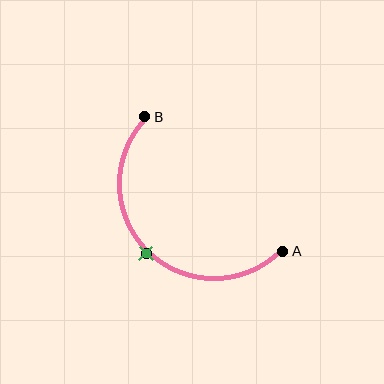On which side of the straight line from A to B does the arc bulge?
The arc bulges below and to the left of the straight line connecting A and B.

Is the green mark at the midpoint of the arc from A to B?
Yes. The green mark lies on the arc at equal arc-length from both A and B — it is the arc midpoint.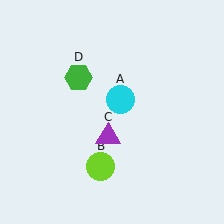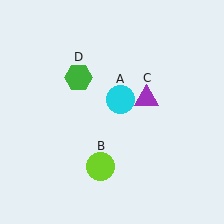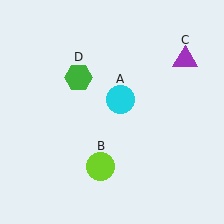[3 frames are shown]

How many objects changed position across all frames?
1 object changed position: purple triangle (object C).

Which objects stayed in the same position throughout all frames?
Cyan circle (object A) and lime circle (object B) and green hexagon (object D) remained stationary.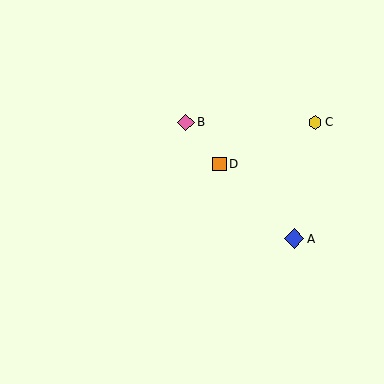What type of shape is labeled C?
Shape C is a yellow hexagon.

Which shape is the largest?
The blue diamond (labeled A) is the largest.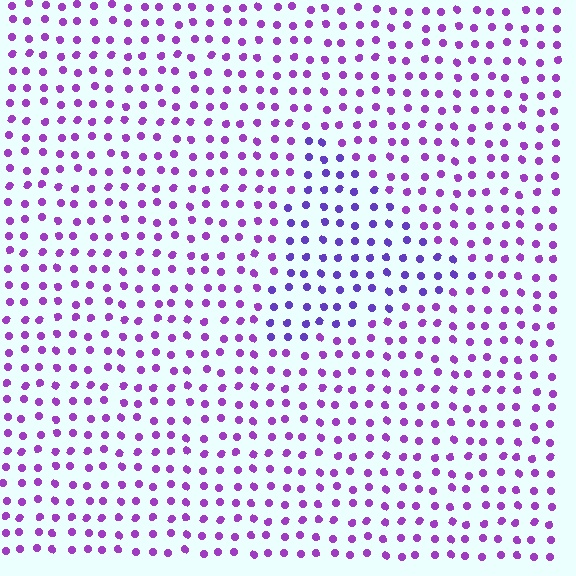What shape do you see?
I see a triangle.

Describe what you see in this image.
The image is filled with small purple elements in a uniform arrangement. A triangle-shaped region is visible where the elements are tinted to a slightly different hue, forming a subtle color boundary.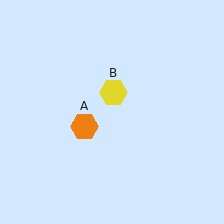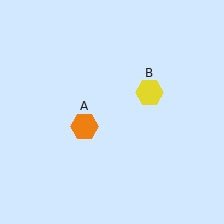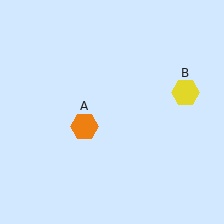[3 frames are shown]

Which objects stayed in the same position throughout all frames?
Orange hexagon (object A) remained stationary.